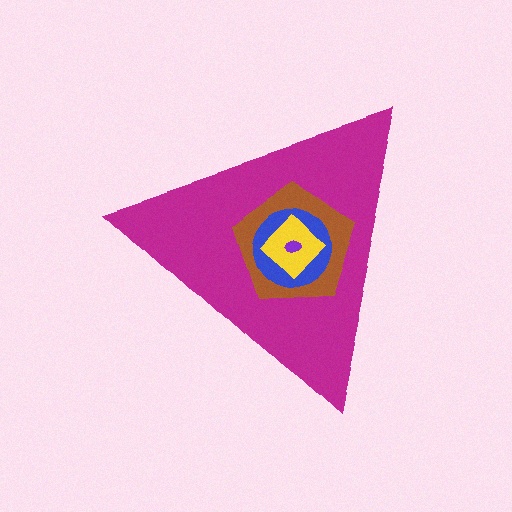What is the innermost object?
The purple ellipse.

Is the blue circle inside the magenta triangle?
Yes.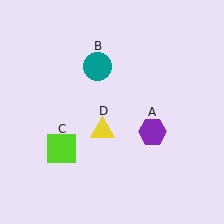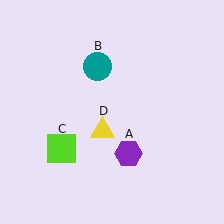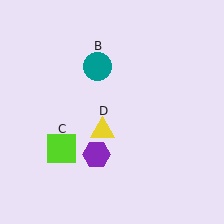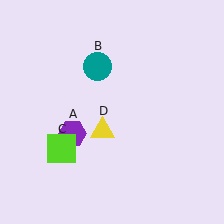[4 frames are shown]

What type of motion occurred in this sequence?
The purple hexagon (object A) rotated clockwise around the center of the scene.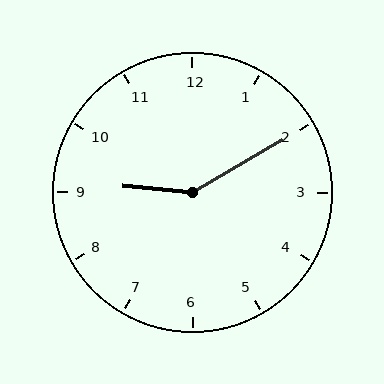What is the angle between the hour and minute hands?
Approximately 145 degrees.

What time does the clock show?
9:10.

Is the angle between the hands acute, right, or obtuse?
It is obtuse.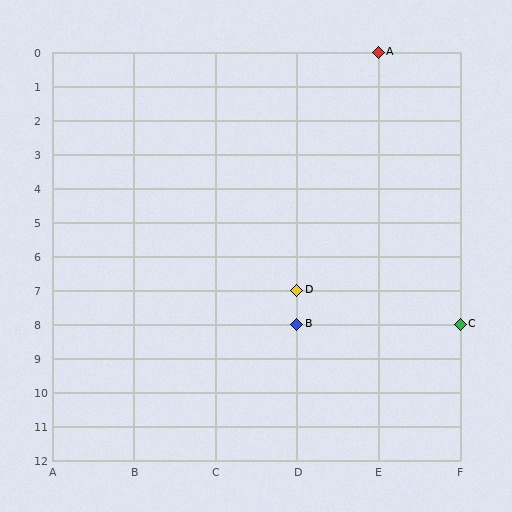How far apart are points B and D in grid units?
Points B and D are 1 row apart.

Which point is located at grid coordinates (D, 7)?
Point D is at (D, 7).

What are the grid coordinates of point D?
Point D is at grid coordinates (D, 7).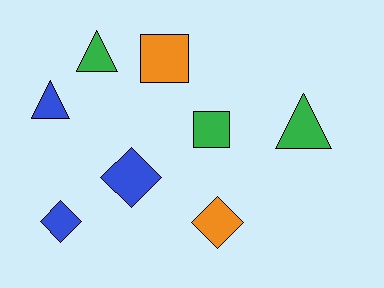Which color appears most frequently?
Blue, with 3 objects.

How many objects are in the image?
There are 8 objects.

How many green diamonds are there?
There are no green diamonds.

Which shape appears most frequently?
Triangle, with 3 objects.